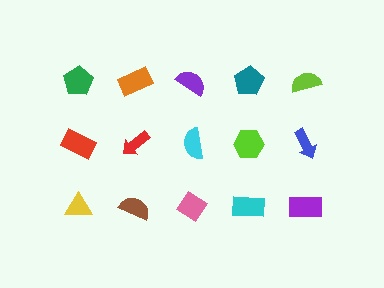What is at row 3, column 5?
A purple rectangle.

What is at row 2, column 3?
A cyan semicircle.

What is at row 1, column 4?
A teal pentagon.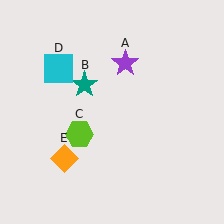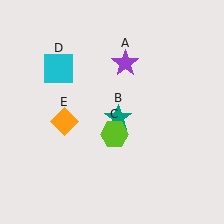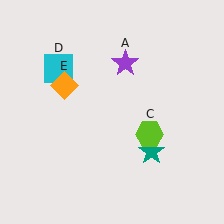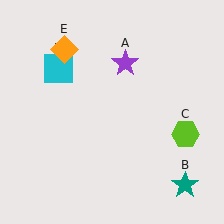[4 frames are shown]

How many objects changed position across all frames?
3 objects changed position: teal star (object B), lime hexagon (object C), orange diamond (object E).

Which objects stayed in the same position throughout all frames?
Purple star (object A) and cyan square (object D) remained stationary.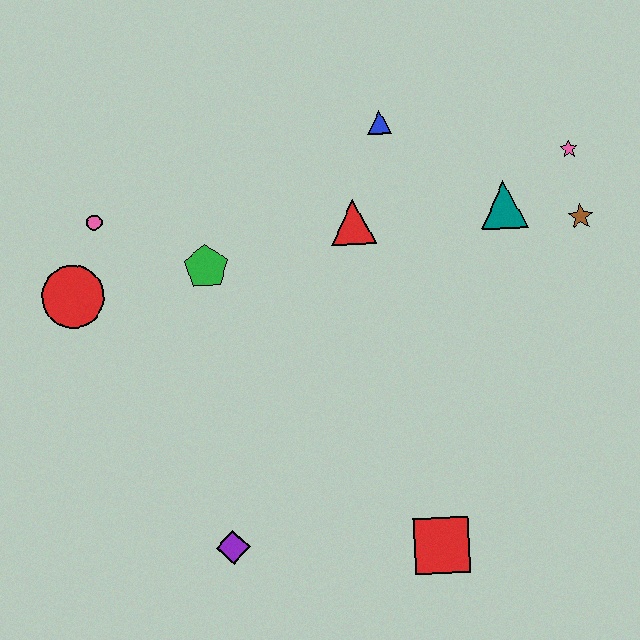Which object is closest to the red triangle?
The blue triangle is closest to the red triangle.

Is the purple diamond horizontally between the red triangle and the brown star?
No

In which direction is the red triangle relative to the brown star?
The red triangle is to the left of the brown star.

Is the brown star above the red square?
Yes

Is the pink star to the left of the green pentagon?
No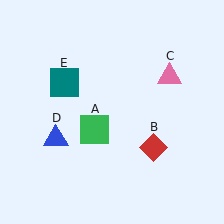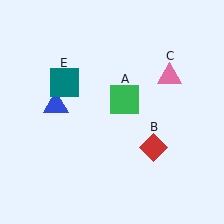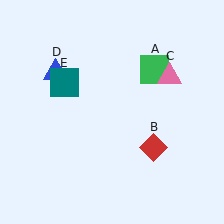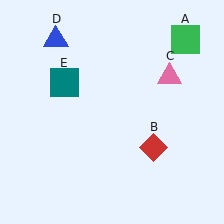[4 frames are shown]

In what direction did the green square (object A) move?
The green square (object A) moved up and to the right.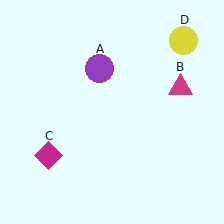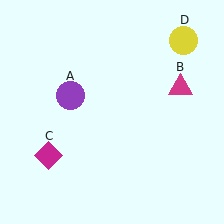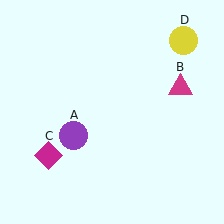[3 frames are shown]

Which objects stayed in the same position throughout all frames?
Magenta triangle (object B) and magenta diamond (object C) and yellow circle (object D) remained stationary.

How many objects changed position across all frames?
1 object changed position: purple circle (object A).